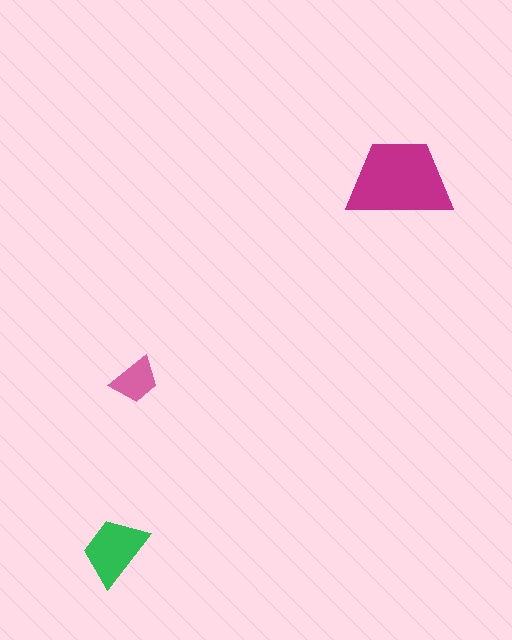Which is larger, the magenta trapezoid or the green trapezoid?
The magenta one.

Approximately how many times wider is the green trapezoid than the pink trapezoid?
About 1.5 times wider.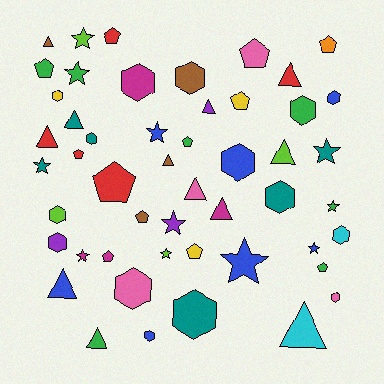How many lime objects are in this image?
There are 4 lime objects.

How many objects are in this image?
There are 50 objects.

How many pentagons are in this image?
There are 12 pentagons.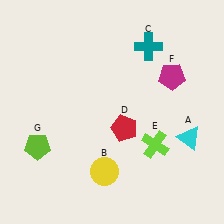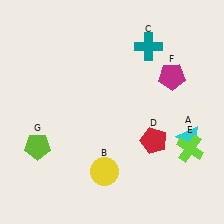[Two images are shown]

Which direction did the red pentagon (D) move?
The red pentagon (D) moved right.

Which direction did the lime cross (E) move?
The lime cross (E) moved right.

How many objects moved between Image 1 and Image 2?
2 objects moved between the two images.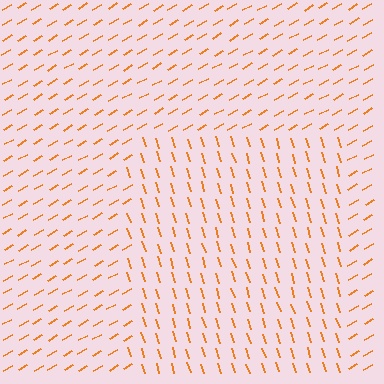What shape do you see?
I see a rectangle.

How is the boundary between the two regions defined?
The boundary is defined purely by a change in line orientation (approximately 77 degrees difference). All lines are the same color and thickness.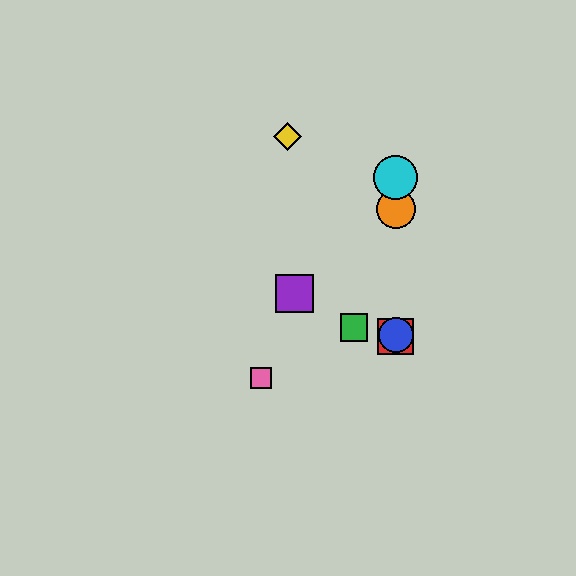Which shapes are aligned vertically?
The red square, the blue circle, the orange circle, the cyan circle are aligned vertically.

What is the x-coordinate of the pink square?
The pink square is at x≈261.